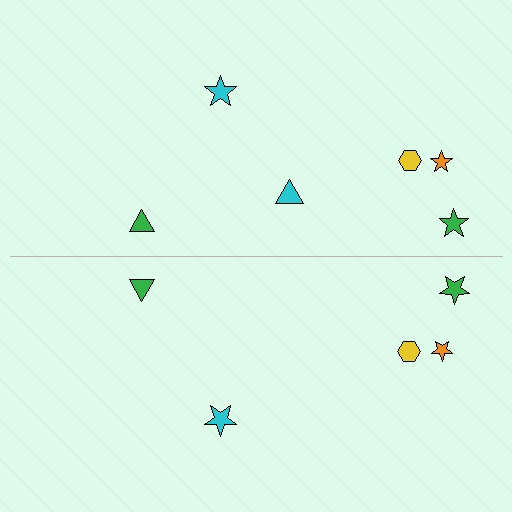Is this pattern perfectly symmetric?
No, the pattern is not perfectly symmetric. A cyan triangle is missing from the bottom side.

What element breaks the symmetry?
A cyan triangle is missing from the bottom side.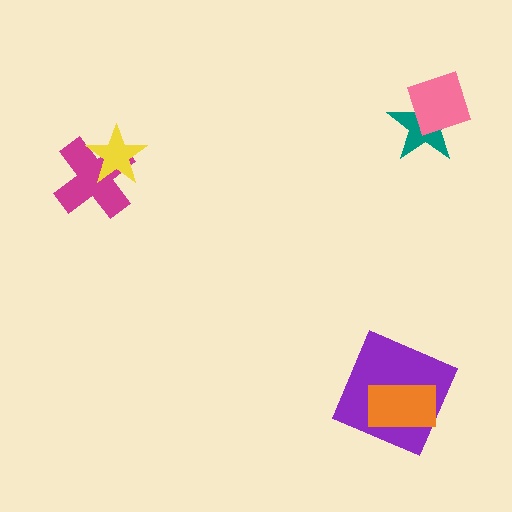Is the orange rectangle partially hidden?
No, no other shape covers it.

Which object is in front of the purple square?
The orange rectangle is in front of the purple square.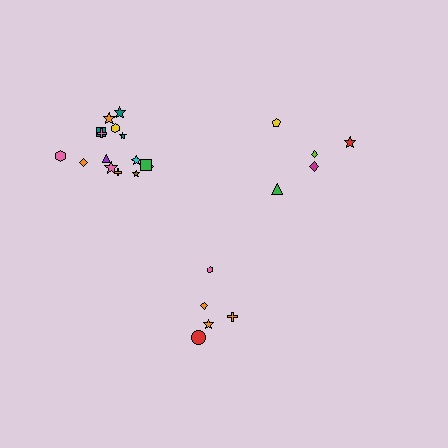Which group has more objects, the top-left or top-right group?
The top-left group.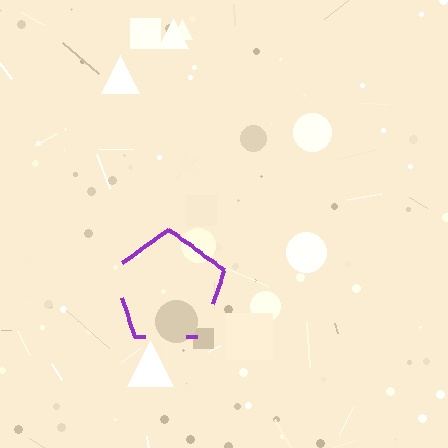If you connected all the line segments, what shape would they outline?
They would outline a pentagon.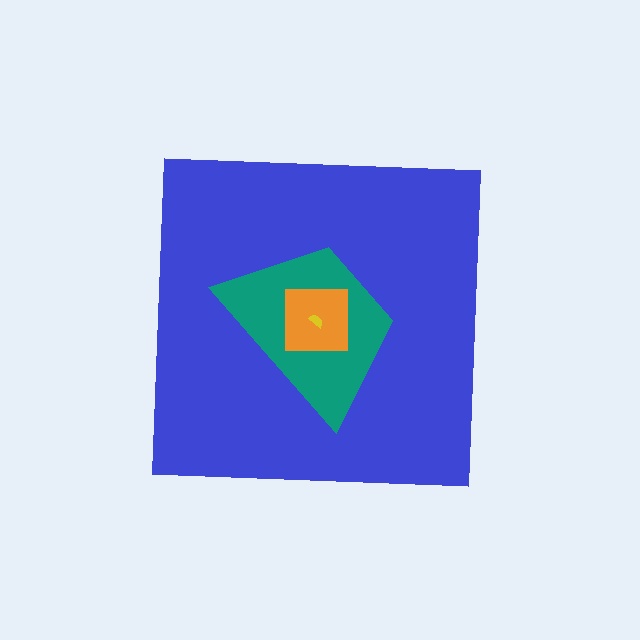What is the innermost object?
The yellow semicircle.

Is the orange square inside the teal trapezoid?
Yes.